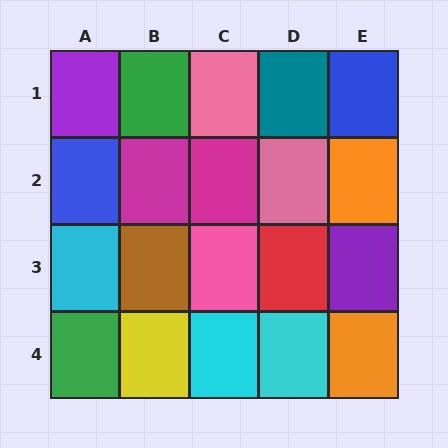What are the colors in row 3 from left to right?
Cyan, brown, pink, red, purple.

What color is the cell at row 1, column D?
Teal.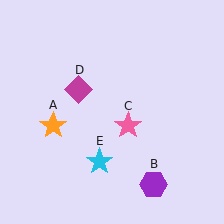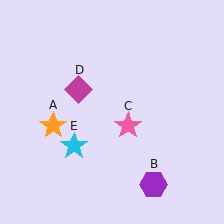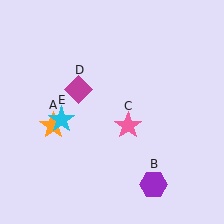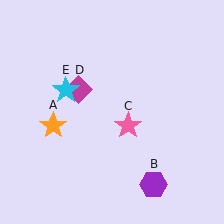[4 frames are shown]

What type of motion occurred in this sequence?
The cyan star (object E) rotated clockwise around the center of the scene.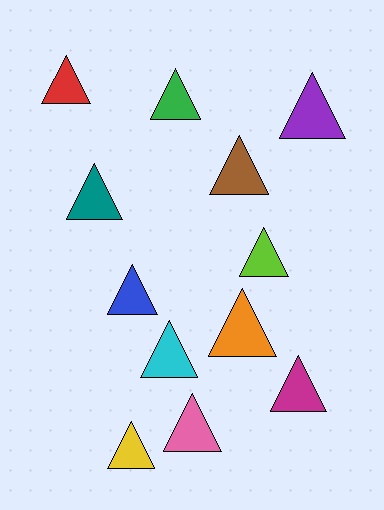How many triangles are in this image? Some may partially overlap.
There are 12 triangles.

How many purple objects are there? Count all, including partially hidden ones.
There is 1 purple object.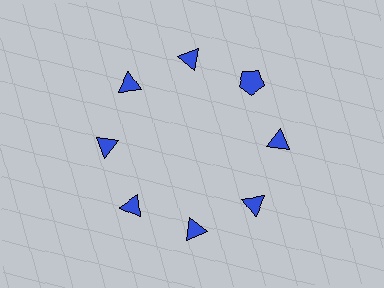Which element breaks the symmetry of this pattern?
The blue pentagon at roughly the 2 o'clock position breaks the symmetry. All other shapes are blue triangles.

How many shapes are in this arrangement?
There are 8 shapes arranged in a ring pattern.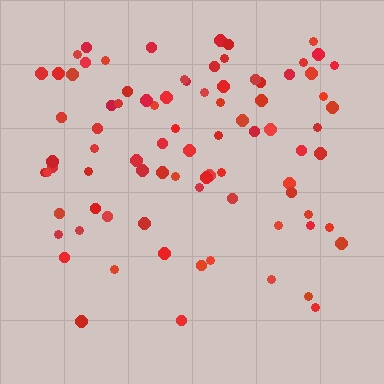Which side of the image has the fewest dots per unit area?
The bottom.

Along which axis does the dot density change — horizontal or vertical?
Vertical.